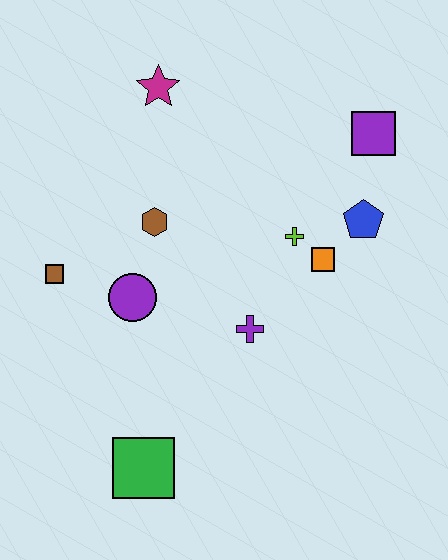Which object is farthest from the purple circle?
The purple square is farthest from the purple circle.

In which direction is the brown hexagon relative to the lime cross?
The brown hexagon is to the left of the lime cross.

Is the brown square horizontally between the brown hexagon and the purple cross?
No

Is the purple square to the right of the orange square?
Yes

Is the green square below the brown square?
Yes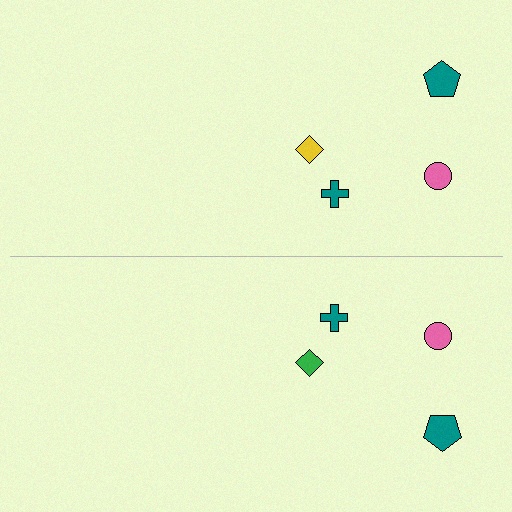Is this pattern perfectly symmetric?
No, the pattern is not perfectly symmetric. The green diamond on the bottom side breaks the symmetry — its mirror counterpart is yellow.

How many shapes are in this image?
There are 8 shapes in this image.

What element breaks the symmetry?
The green diamond on the bottom side breaks the symmetry — its mirror counterpart is yellow.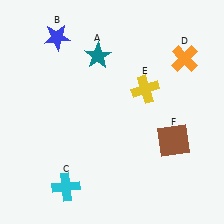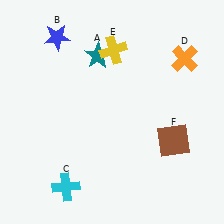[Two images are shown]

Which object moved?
The yellow cross (E) moved up.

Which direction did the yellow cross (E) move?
The yellow cross (E) moved up.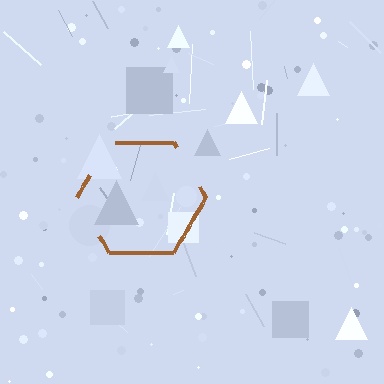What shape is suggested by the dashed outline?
The dashed outline suggests a hexagon.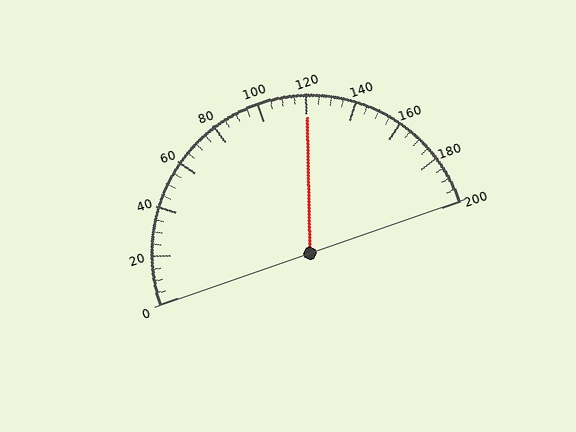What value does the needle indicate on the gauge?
The needle indicates approximately 120.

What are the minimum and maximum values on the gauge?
The gauge ranges from 0 to 200.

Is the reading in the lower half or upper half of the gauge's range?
The reading is in the upper half of the range (0 to 200).